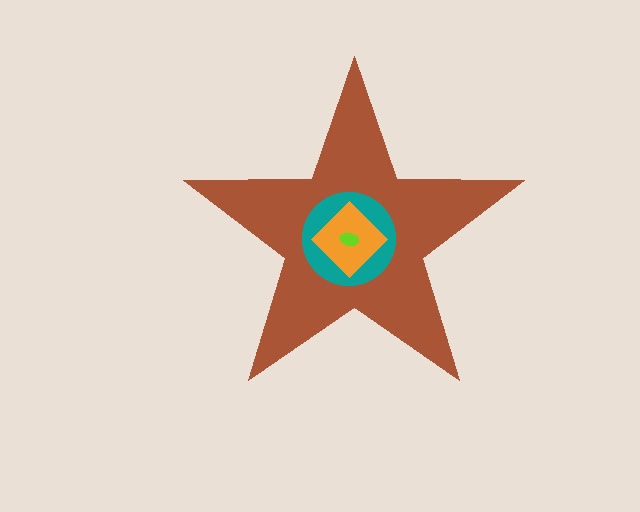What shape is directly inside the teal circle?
The orange diamond.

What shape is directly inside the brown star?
The teal circle.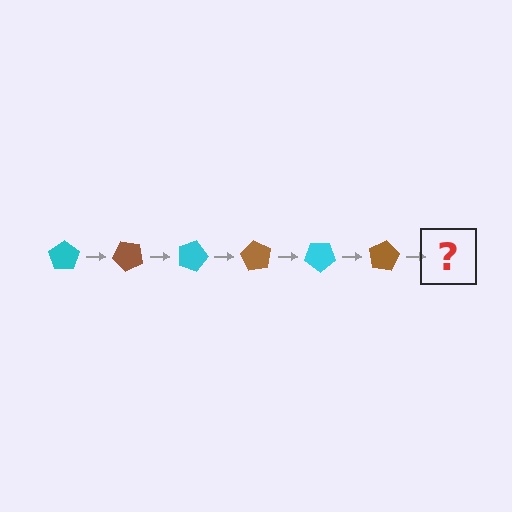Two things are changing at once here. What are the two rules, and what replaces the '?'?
The two rules are that it rotates 45 degrees each step and the color cycles through cyan and brown. The '?' should be a cyan pentagon, rotated 270 degrees from the start.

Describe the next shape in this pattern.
It should be a cyan pentagon, rotated 270 degrees from the start.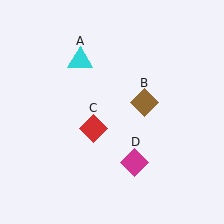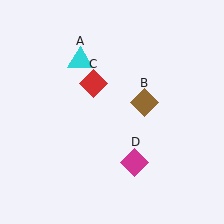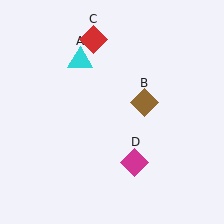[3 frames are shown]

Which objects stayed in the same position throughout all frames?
Cyan triangle (object A) and brown diamond (object B) and magenta diamond (object D) remained stationary.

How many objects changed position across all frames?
1 object changed position: red diamond (object C).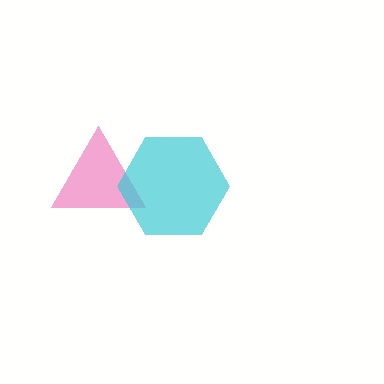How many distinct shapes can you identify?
There are 2 distinct shapes: a pink triangle, a cyan hexagon.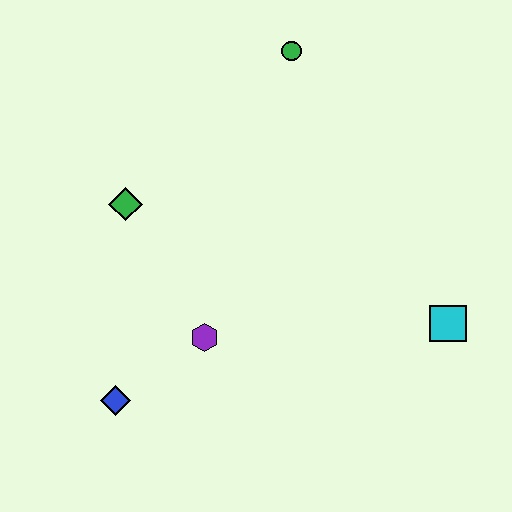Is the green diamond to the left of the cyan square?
Yes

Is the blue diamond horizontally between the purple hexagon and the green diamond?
No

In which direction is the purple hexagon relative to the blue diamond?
The purple hexagon is to the right of the blue diamond.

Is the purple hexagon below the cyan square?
Yes